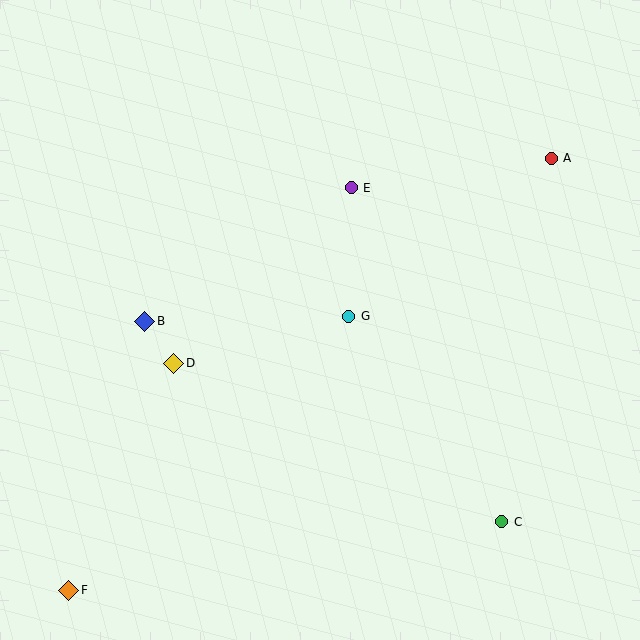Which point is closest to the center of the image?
Point G at (349, 316) is closest to the center.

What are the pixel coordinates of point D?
Point D is at (174, 363).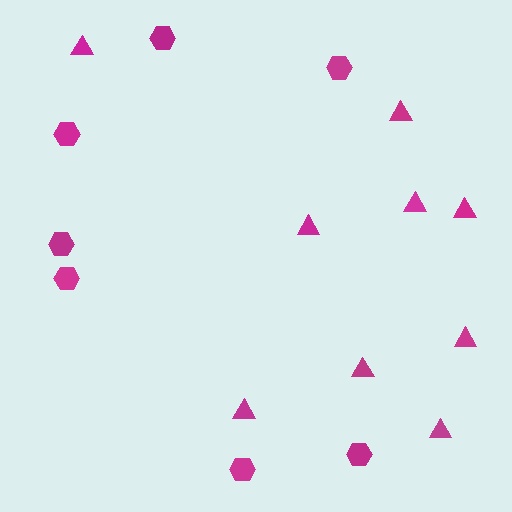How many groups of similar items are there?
There are 2 groups: one group of triangles (9) and one group of hexagons (7).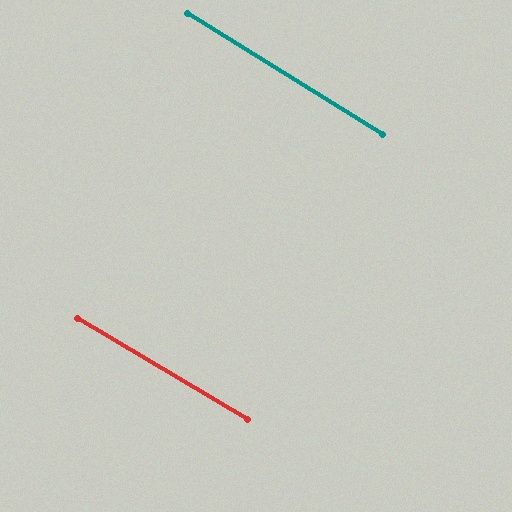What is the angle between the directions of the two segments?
Approximately 1 degree.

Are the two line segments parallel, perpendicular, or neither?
Parallel — their directions differ by only 1.0°.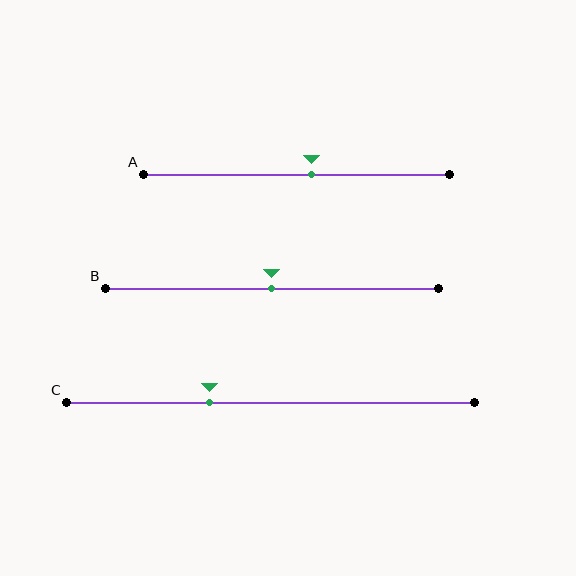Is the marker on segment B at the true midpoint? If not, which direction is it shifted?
Yes, the marker on segment B is at the true midpoint.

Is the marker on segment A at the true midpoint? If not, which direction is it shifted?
No, the marker on segment A is shifted to the right by about 5% of the segment length.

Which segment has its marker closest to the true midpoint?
Segment B has its marker closest to the true midpoint.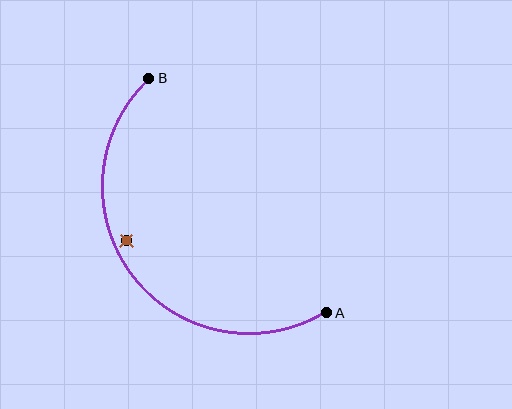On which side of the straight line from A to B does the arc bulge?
The arc bulges below and to the left of the straight line connecting A and B.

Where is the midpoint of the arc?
The arc midpoint is the point on the curve farthest from the straight line joining A and B. It sits below and to the left of that line.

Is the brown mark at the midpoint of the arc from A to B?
No — the brown mark does not lie on the arc at all. It sits slightly inside the curve.